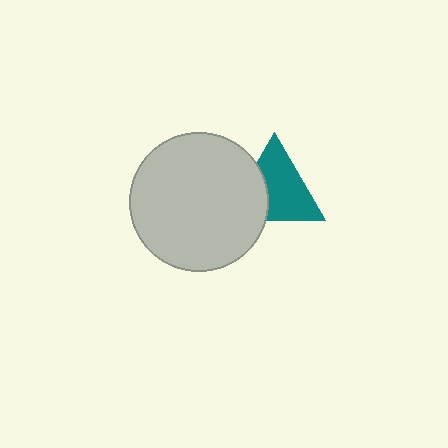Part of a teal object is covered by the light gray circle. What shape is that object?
It is a triangle.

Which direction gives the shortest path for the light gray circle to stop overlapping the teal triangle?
Moving left gives the shortest separation.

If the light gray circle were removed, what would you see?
You would see the complete teal triangle.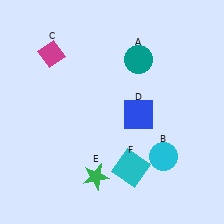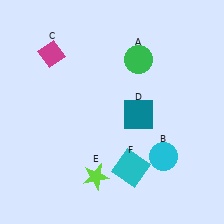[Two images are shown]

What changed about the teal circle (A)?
In Image 1, A is teal. In Image 2, it changed to green.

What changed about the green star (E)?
In Image 1, E is green. In Image 2, it changed to lime.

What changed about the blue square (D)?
In Image 1, D is blue. In Image 2, it changed to teal.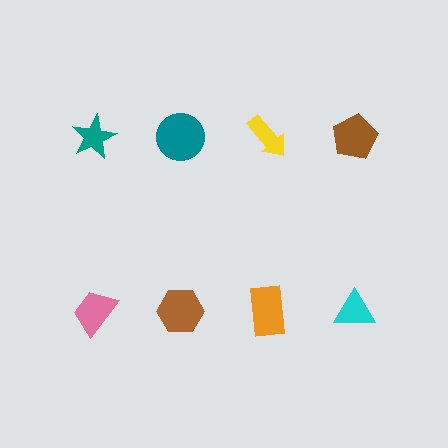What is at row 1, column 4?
A brown pentagon.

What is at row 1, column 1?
A teal star.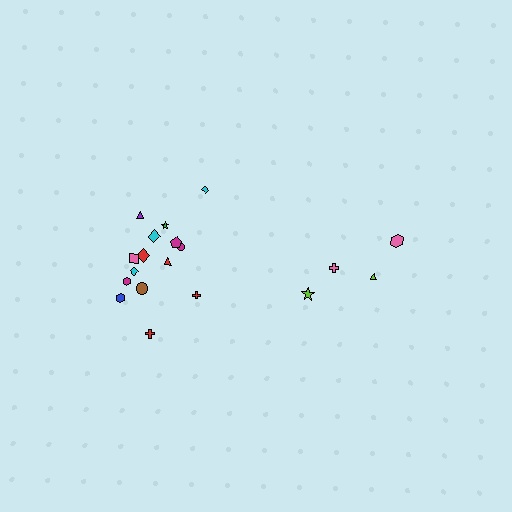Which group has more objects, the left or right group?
The left group.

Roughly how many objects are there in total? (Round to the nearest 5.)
Roughly 20 objects in total.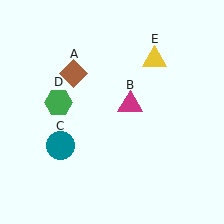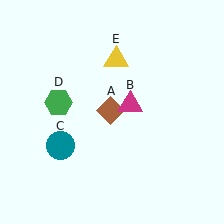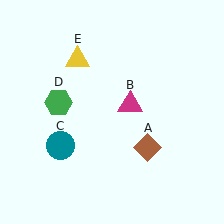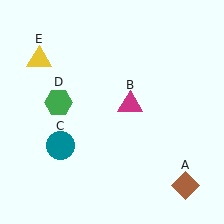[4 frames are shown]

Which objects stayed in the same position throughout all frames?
Magenta triangle (object B) and teal circle (object C) and green hexagon (object D) remained stationary.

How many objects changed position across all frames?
2 objects changed position: brown diamond (object A), yellow triangle (object E).